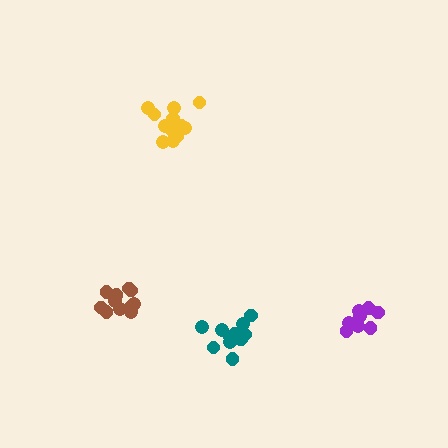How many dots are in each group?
Group 1: 12 dots, Group 2: 11 dots, Group 3: 8 dots, Group 4: 13 dots (44 total).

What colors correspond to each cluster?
The clusters are colored: yellow, brown, purple, teal.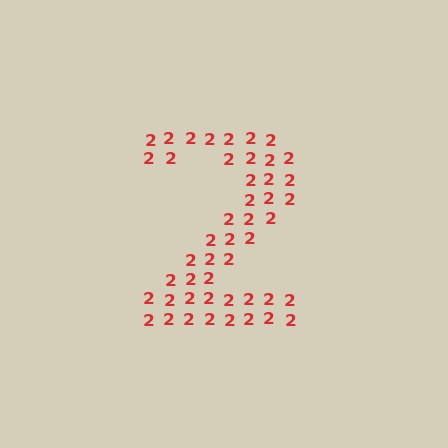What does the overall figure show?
The overall figure shows the digit 2.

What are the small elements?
The small elements are digit 2's.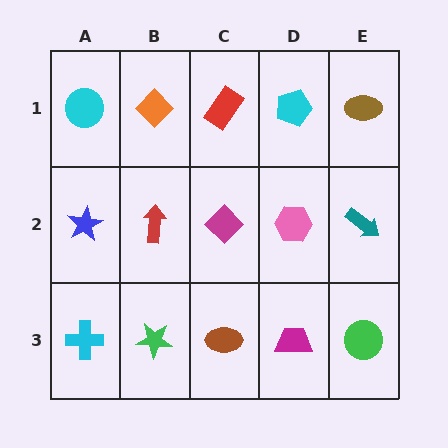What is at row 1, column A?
A cyan circle.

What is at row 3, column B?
A green star.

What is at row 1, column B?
An orange diamond.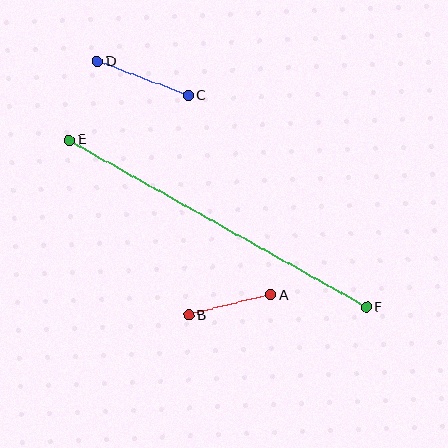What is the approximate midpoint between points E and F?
The midpoint is at approximately (218, 224) pixels.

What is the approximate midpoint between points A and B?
The midpoint is at approximately (230, 305) pixels.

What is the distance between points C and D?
The distance is approximately 97 pixels.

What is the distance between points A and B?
The distance is approximately 84 pixels.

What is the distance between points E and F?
The distance is approximately 341 pixels.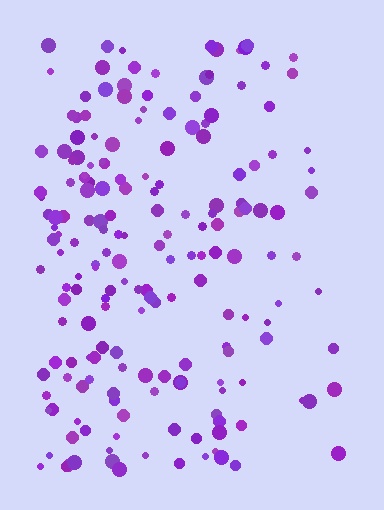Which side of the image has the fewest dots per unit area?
The right.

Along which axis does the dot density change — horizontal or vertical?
Horizontal.